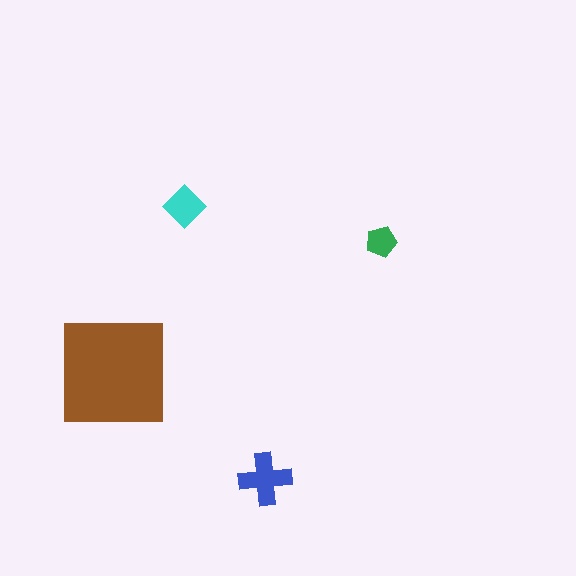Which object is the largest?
The brown square.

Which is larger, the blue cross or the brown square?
The brown square.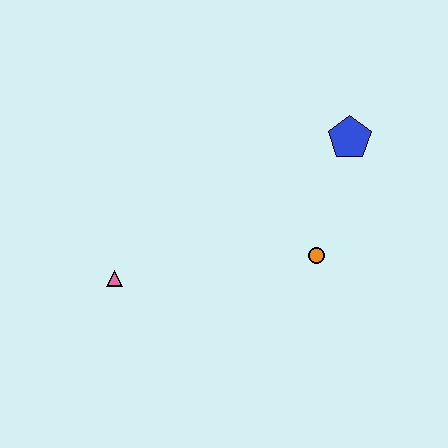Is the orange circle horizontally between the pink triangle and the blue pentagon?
Yes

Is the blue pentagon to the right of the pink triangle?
Yes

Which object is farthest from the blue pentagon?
The pink triangle is farthest from the blue pentagon.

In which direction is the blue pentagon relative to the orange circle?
The blue pentagon is above the orange circle.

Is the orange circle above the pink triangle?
Yes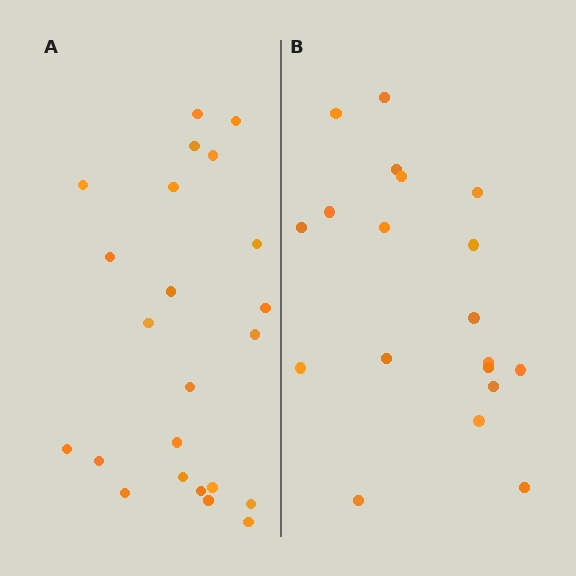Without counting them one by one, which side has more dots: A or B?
Region A (the left region) has more dots.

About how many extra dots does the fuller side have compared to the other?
Region A has about 4 more dots than region B.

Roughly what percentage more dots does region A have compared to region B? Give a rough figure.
About 20% more.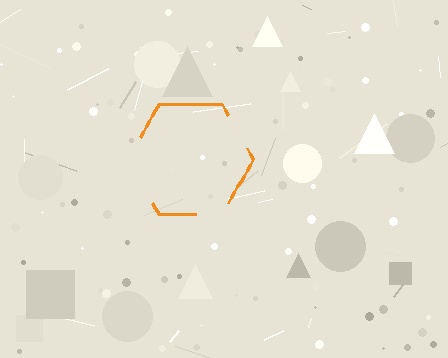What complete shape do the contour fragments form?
The contour fragments form a hexagon.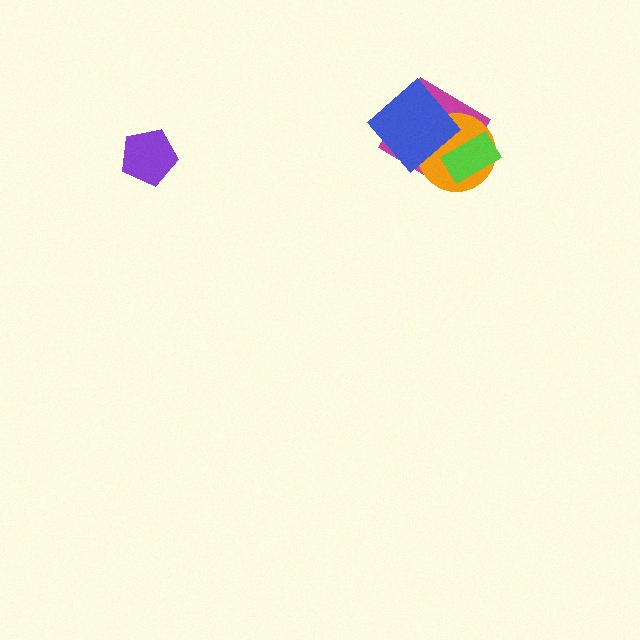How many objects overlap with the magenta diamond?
3 objects overlap with the magenta diamond.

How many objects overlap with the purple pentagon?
0 objects overlap with the purple pentagon.